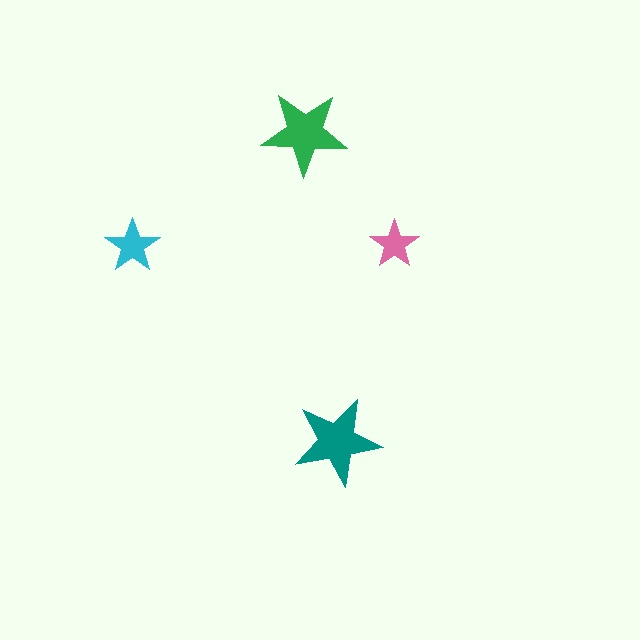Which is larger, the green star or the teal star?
The teal one.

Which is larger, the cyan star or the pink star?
The cyan one.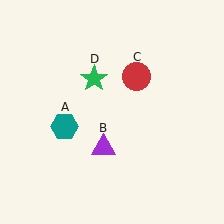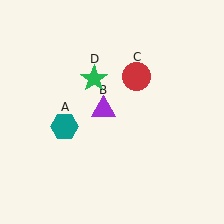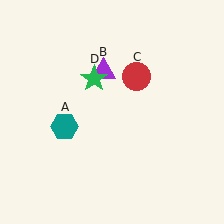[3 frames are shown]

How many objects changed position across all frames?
1 object changed position: purple triangle (object B).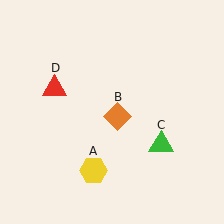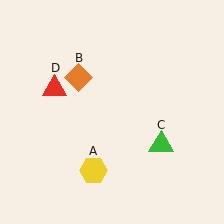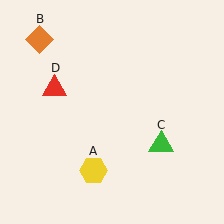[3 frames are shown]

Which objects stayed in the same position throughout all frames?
Yellow hexagon (object A) and green triangle (object C) and red triangle (object D) remained stationary.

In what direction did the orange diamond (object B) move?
The orange diamond (object B) moved up and to the left.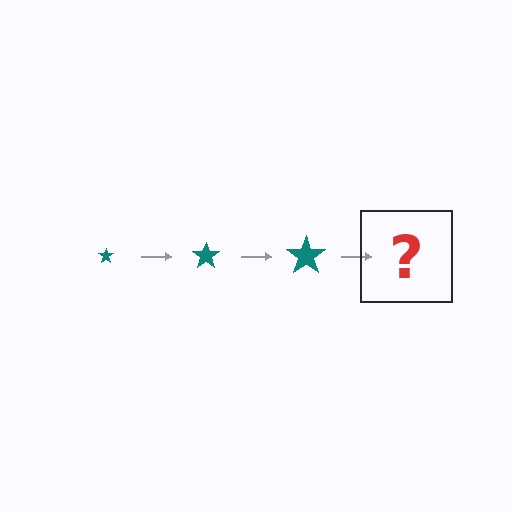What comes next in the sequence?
The next element should be a teal star, larger than the previous one.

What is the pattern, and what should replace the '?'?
The pattern is that the star gets progressively larger each step. The '?' should be a teal star, larger than the previous one.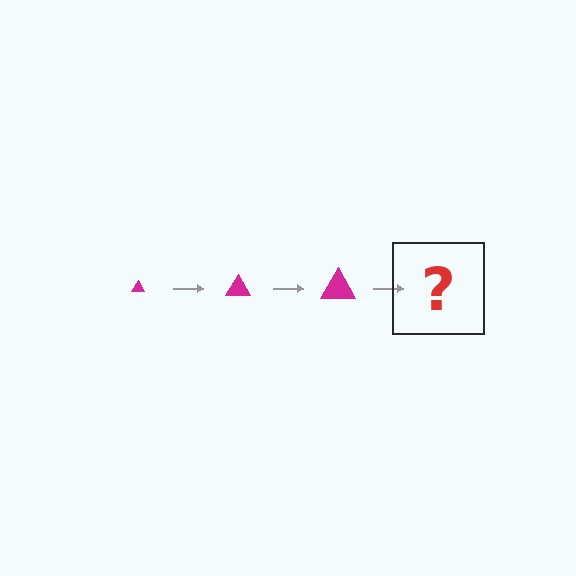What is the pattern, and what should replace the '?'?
The pattern is that the triangle gets progressively larger each step. The '?' should be a magenta triangle, larger than the previous one.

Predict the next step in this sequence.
The next step is a magenta triangle, larger than the previous one.